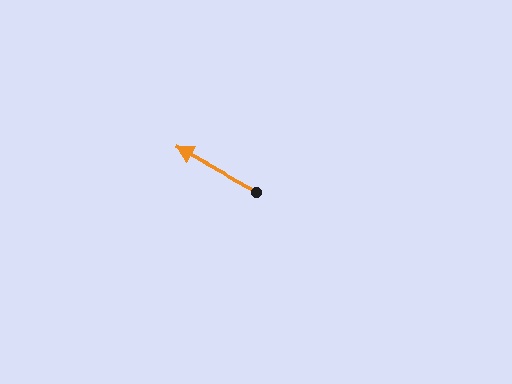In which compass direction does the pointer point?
Northwest.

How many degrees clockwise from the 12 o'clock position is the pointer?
Approximately 299 degrees.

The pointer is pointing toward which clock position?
Roughly 10 o'clock.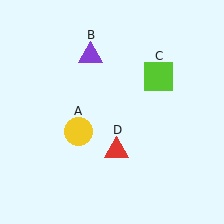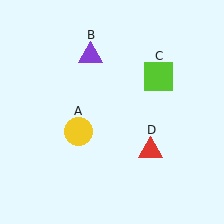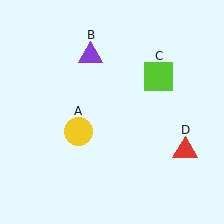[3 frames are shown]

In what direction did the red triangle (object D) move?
The red triangle (object D) moved right.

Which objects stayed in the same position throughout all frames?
Yellow circle (object A) and purple triangle (object B) and lime square (object C) remained stationary.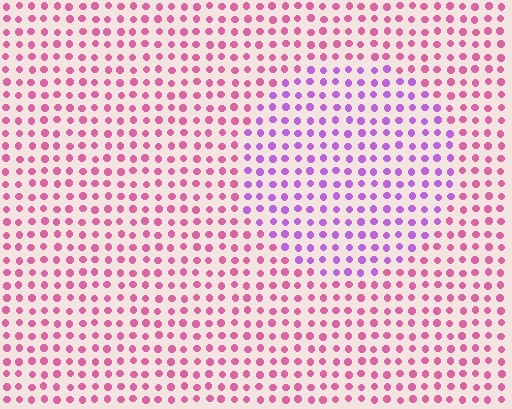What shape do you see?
I see a circle.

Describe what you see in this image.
The image is filled with small pink elements in a uniform arrangement. A circle-shaped region is visible where the elements are tinted to a slightly different hue, forming a subtle color boundary.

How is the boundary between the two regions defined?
The boundary is defined purely by a slight shift in hue (about 43 degrees). Spacing, size, and orientation are identical on both sides.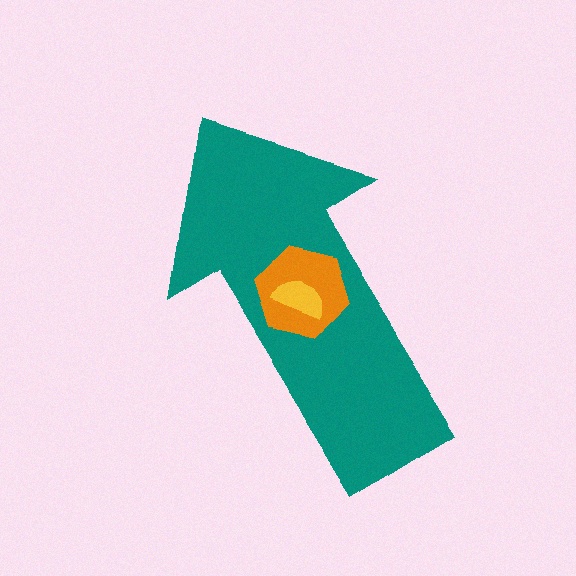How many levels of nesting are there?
3.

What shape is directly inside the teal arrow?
The orange hexagon.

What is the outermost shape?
The teal arrow.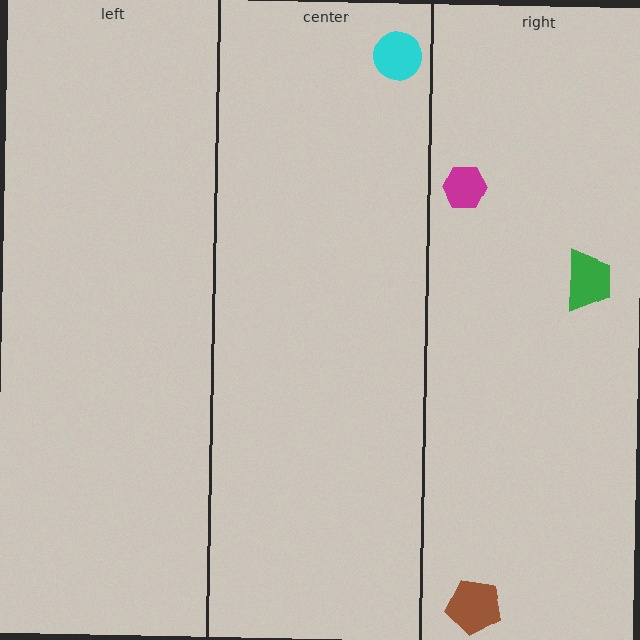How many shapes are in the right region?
3.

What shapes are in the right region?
The magenta hexagon, the green trapezoid, the brown pentagon.